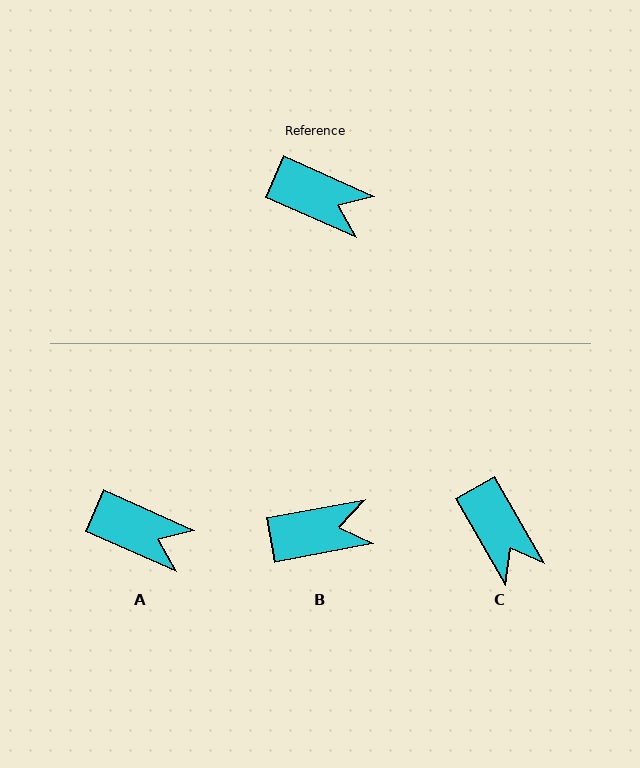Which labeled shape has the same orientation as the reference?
A.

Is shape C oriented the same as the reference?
No, it is off by about 36 degrees.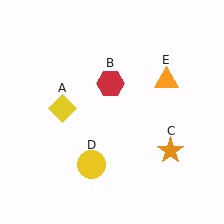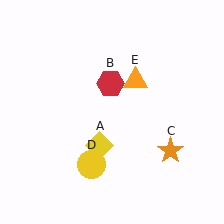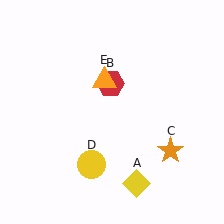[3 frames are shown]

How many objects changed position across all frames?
2 objects changed position: yellow diamond (object A), orange triangle (object E).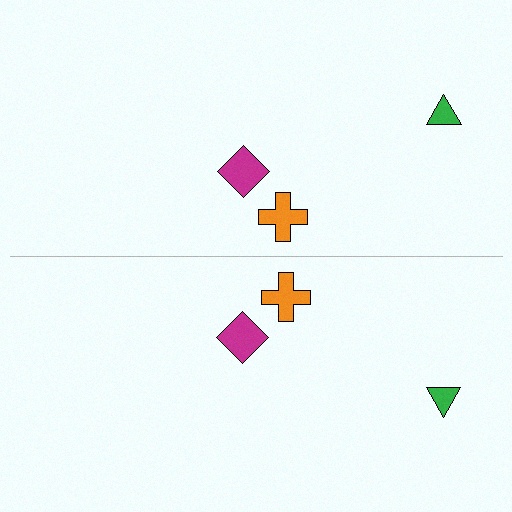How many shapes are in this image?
There are 6 shapes in this image.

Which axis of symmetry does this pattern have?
The pattern has a horizontal axis of symmetry running through the center of the image.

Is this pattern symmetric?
Yes, this pattern has bilateral (reflection) symmetry.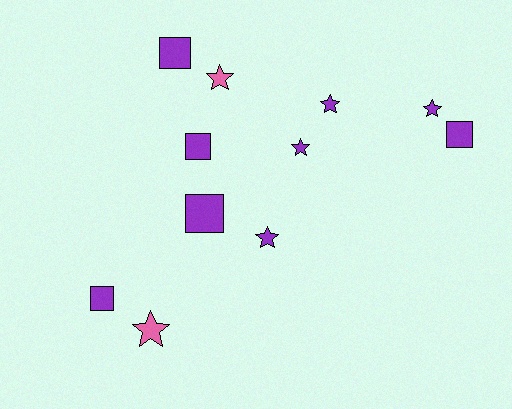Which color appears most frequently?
Purple, with 9 objects.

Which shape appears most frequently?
Star, with 6 objects.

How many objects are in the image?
There are 11 objects.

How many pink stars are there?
There are 2 pink stars.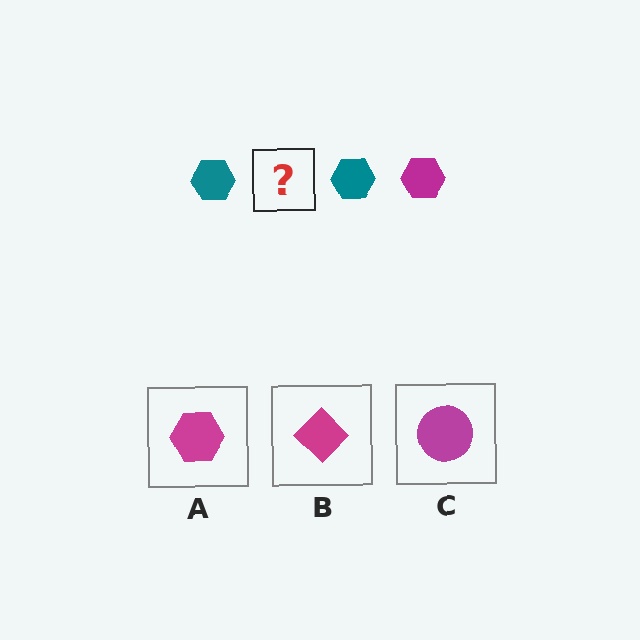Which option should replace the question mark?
Option A.